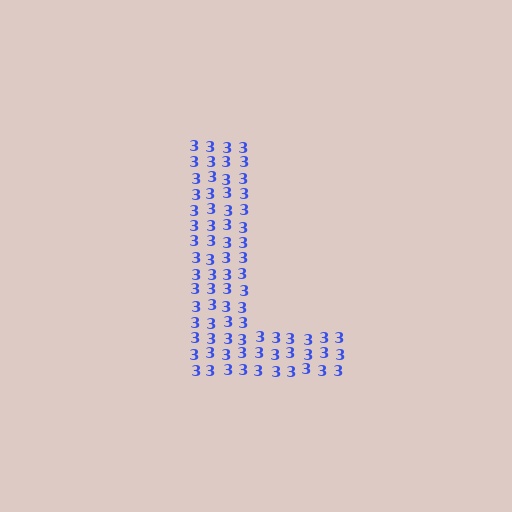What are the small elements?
The small elements are digit 3's.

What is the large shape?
The large shape is the letter L.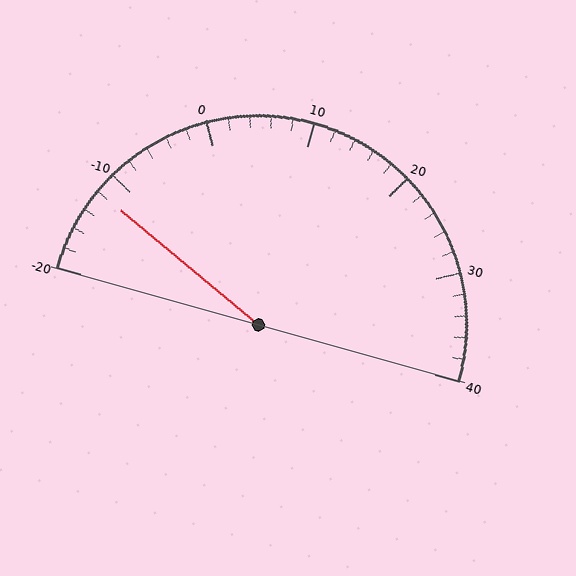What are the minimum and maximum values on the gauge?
The gauge ranges from -20 to 40.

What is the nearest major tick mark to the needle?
The nearest major tick mark is -10.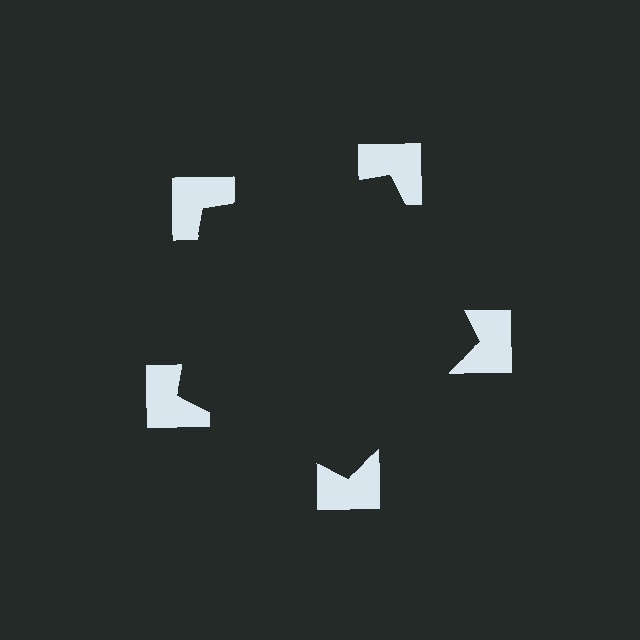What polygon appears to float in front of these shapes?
An illusory pentagon — its edges are inferred from the aligned wedge cuts in the notched squares, not physically drawn.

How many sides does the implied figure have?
5 sides.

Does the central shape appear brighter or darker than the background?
It typically appears slightly darker than the background, even though no actual brightness change is drawn.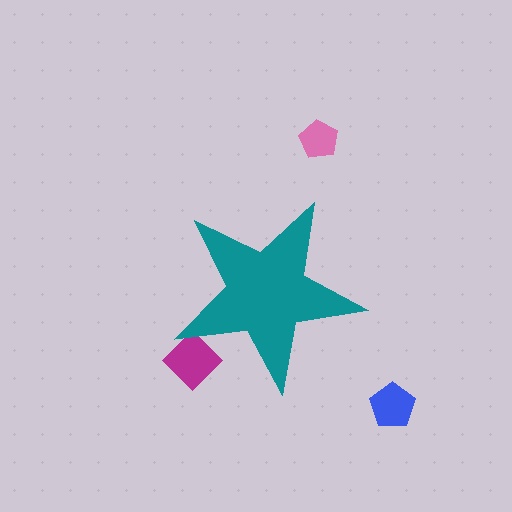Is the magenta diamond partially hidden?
Yes, the magenta diamond is partially hidden behind the teal star.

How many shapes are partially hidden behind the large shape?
1 shape is partially hidden.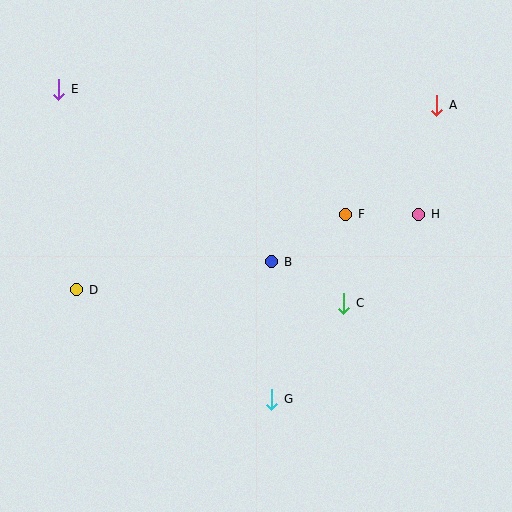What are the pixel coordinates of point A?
Point A is at (437, 105).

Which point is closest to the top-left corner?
Point E is closest to the top-left corner.